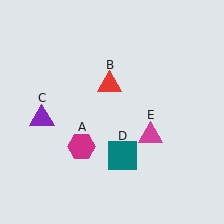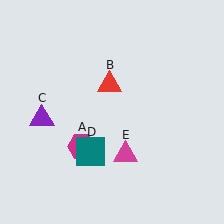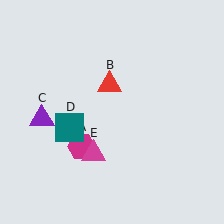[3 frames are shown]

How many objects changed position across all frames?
2 objects changed position: teal square (object D), magenta triangle (object E).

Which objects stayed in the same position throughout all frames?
Magenta hexagon (object A) and red triangle (object B) and purple triangle (object C) remained stationary.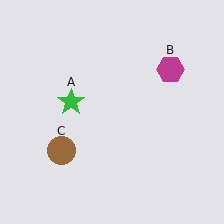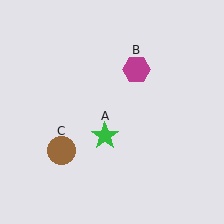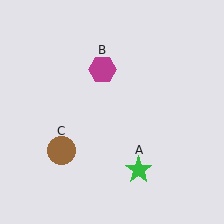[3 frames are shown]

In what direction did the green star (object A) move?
The green star (object A) moved down and to the right.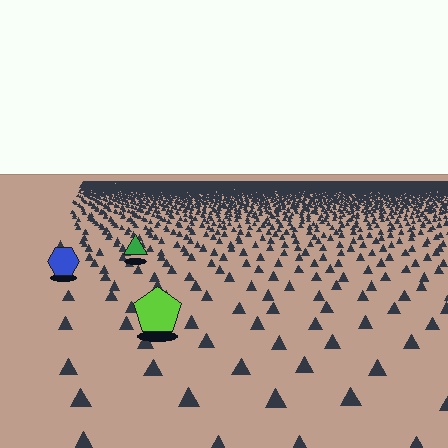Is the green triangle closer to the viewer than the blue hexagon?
No. The blue hexagon is closer — you can tell from the texture gradient: the ground texture is coarser near it.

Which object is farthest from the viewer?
The green triangle is farthest from the viewer. It appears smaller and the ground texture around it is denser.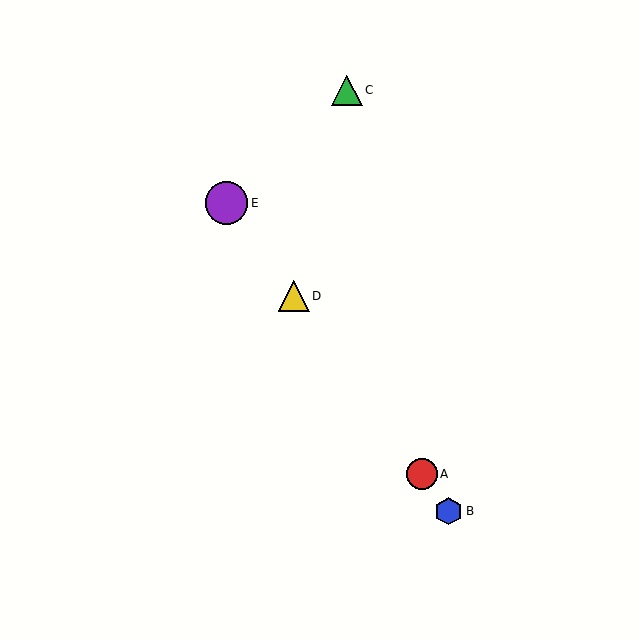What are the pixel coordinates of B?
Object B is at (449, 511).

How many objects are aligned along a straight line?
4 objects (A, B, D, E) are aligned along a straight line.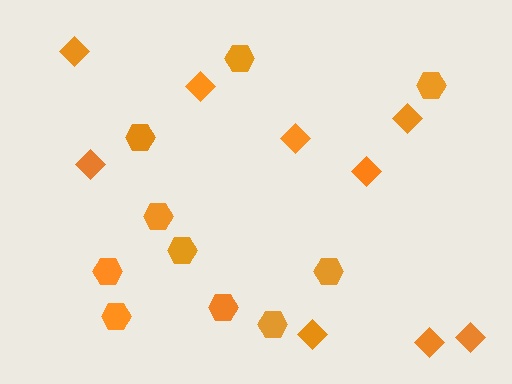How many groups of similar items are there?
There are 2 groups: one group of diamonds (9) and one group of hexagons (10).